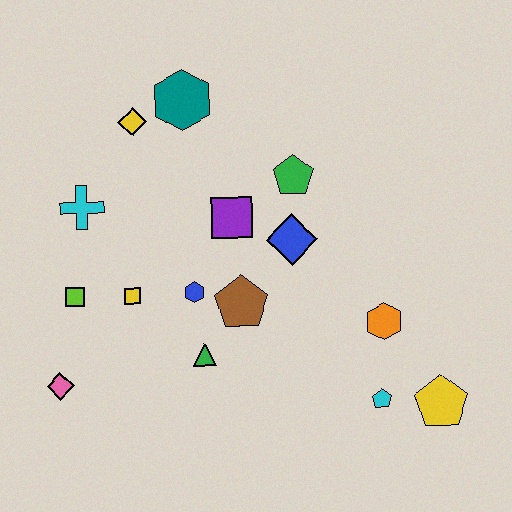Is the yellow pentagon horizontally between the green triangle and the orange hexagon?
No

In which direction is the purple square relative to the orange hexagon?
The purple square is to the left of the orange hexagon.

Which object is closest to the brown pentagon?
The blue hexagon is closest to the brown pentagon.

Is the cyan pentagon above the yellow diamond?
No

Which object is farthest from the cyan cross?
The yellow pentagon is farthest from the cyan cross.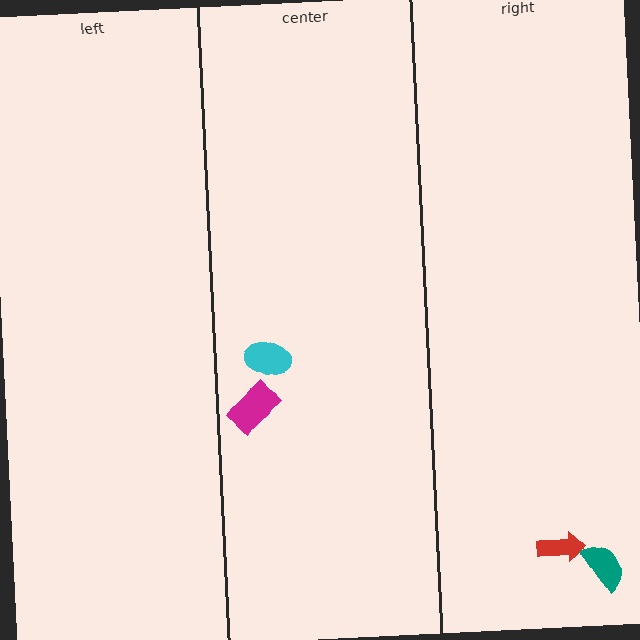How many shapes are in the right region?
2.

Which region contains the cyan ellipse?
The center region.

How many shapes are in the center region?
2.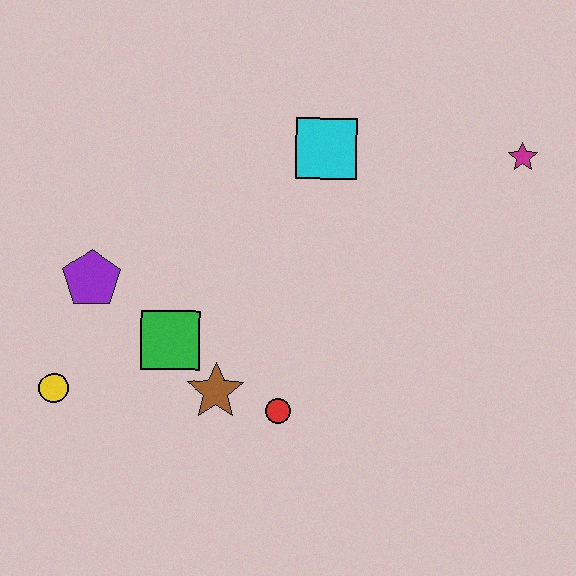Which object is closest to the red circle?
The brown star is closest to the red circle.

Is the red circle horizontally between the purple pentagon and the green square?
No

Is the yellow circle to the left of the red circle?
Yes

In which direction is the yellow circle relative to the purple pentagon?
The yellow circle is below the purple pentagon.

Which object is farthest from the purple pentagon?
The magenta star is farthest from the purple pentagon.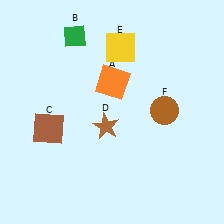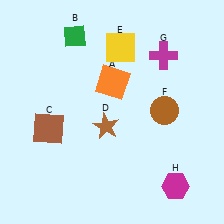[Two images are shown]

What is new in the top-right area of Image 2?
A magenta cross (G) was added in the top-right area of Image 2.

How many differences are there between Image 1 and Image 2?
There are 2 differences between the two images.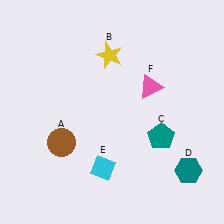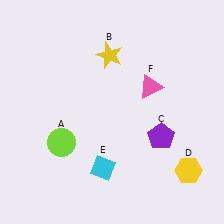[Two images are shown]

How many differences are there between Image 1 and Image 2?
There are 3 differences between the two images.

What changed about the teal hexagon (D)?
In Image 1, D is teal. In Image 2, it changed to yellow.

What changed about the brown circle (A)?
In Image 1, A is brown. In Image 2, it changed to lime.